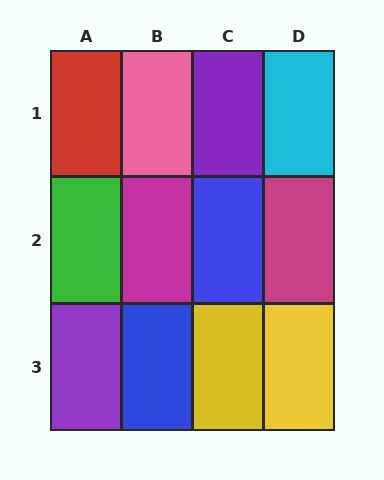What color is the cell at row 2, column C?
Blue.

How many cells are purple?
2 cells are purple.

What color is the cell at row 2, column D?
Magenta.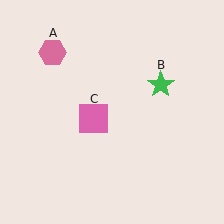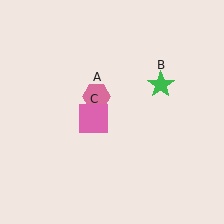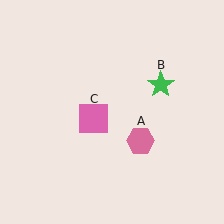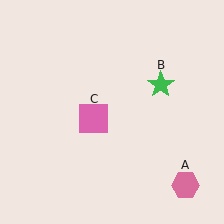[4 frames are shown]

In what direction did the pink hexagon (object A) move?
The pink hexagon (object A) moved down and to the right.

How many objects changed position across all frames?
1 object changed position: pink hexagon (object A).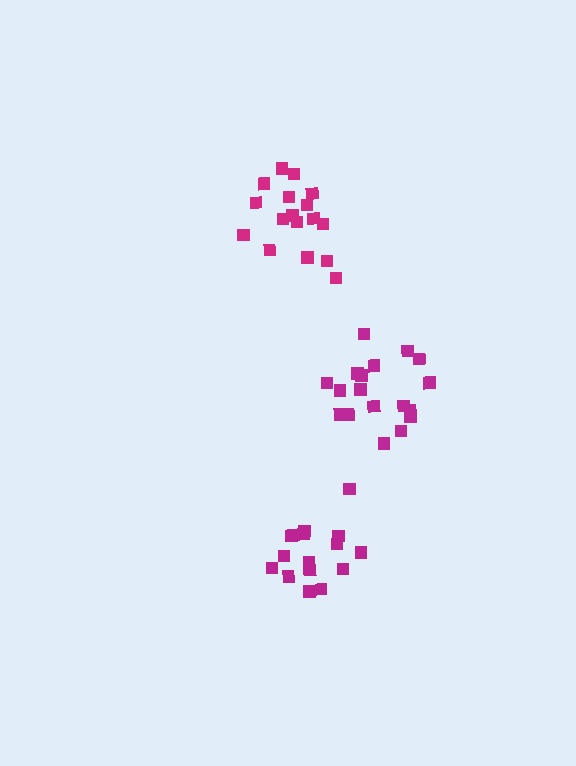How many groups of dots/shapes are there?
There are 3 groups.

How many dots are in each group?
Group 1: 19 dots, Group 2: 15 dots, Group 3: 17 dots (51 total).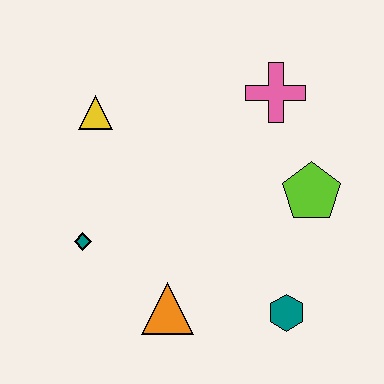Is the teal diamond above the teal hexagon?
Yes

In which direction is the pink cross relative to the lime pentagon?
The pink cross is above the lime pentagon.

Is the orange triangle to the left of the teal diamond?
No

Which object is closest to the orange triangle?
The teal diamond is closest to the orange triangle.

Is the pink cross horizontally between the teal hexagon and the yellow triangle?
Yes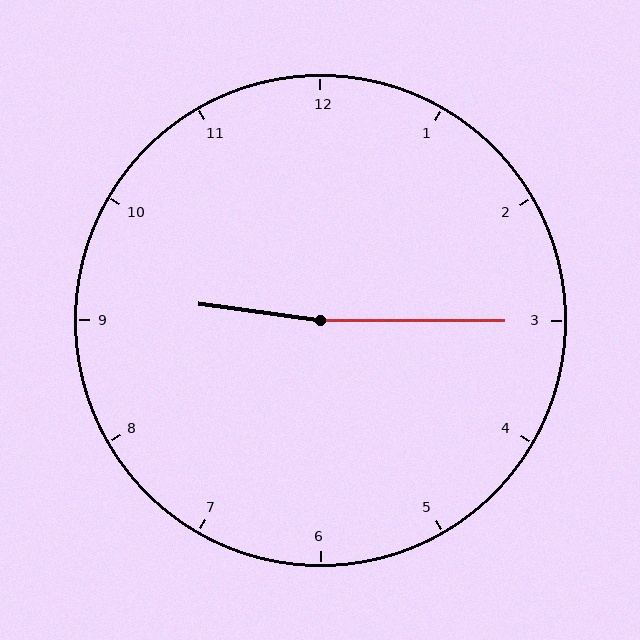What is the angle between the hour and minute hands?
Approximately 172 degrees.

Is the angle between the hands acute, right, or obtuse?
It is obtuse.